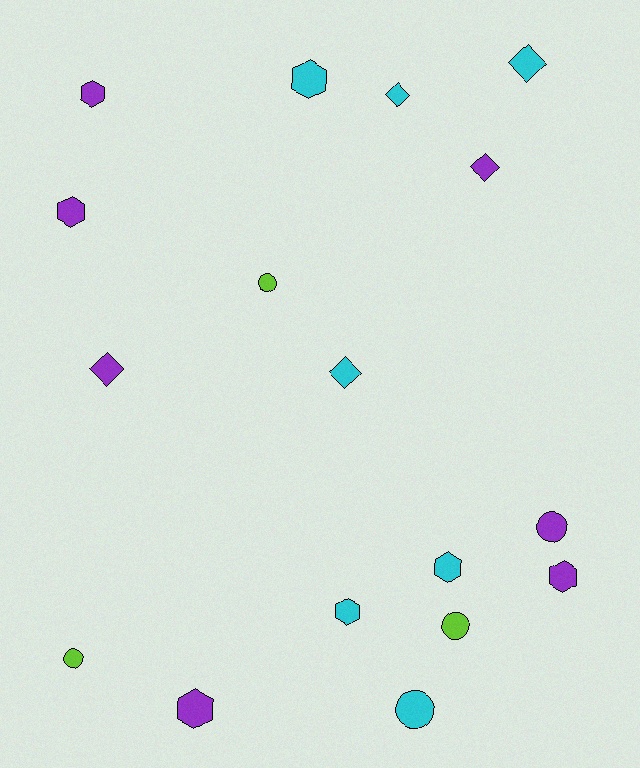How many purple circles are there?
There is 1 purple circle.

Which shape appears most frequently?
Hexagon, with 7 objects.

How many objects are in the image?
There are 17 objects.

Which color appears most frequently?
Cyan, with 7 objects.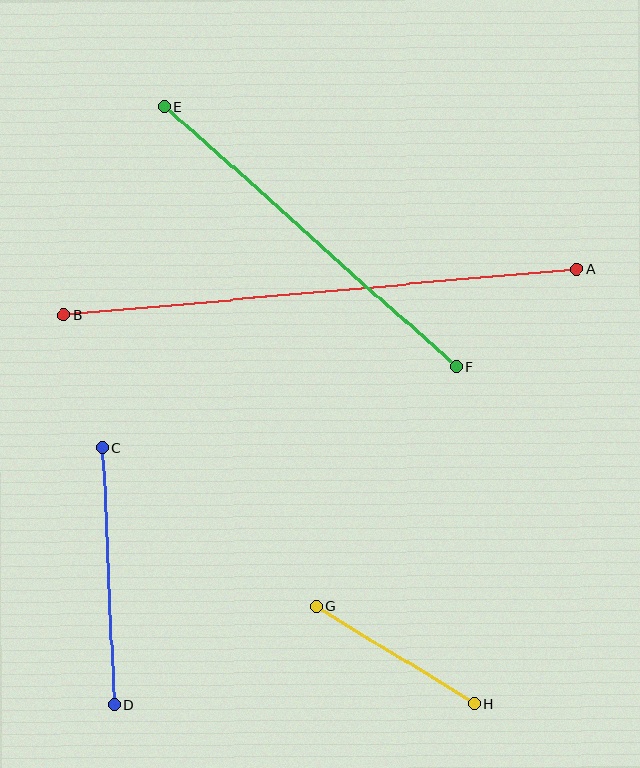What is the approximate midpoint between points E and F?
The midpoint is at approximately (310, 237) pixels.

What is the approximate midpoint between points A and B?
The midpoint is at approximately (320, 292) pixels.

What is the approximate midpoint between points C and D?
The midpoint is at approximately (108, 576) pixels.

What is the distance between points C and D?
The distance is approximately 257 pixels.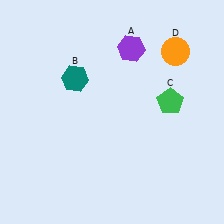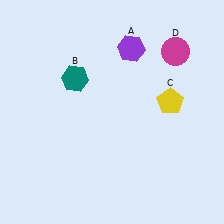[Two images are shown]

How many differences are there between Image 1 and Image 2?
There are 2 differences between the two images.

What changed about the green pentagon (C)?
In Image 1, C is green. In Image 2, it changed to yellow.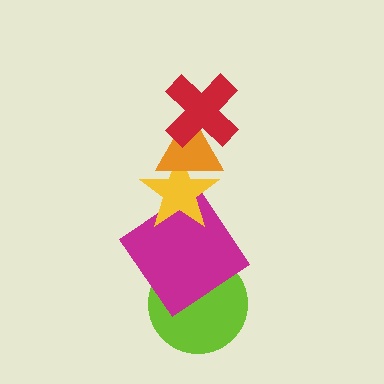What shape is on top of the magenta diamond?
The yellow star is on top of the magenta diamond.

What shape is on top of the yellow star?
The orange triangle is on top of the yellow star.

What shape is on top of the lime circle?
The magenta diamond is on top of the lime circle.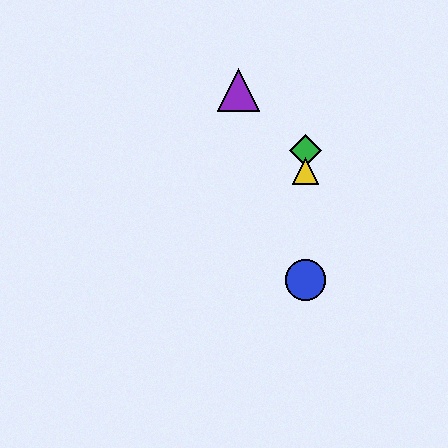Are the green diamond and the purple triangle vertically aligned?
No, the green diamond is at x≈306 and the purple triangle is at x≈239.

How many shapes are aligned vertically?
4 shapes (the red diamond, the blue circle, the green diamond, the yellow triangle) are aligned vertically.